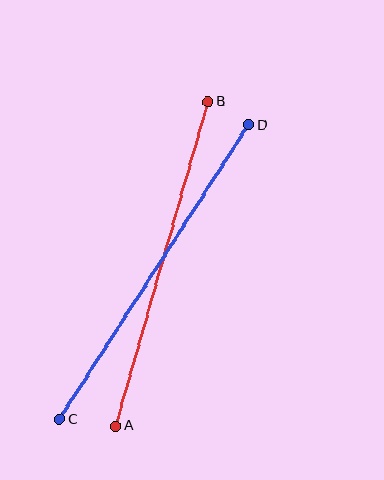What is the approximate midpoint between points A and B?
The midpoint is at approximately (162, 264) pixels.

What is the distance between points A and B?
The distance is approximately 337 pixels.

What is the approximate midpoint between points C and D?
The midpoint is at approximately (154, 272) pixels.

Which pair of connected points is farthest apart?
Points C and D are farthest apart.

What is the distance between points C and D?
The distance is approximately 350 pixels.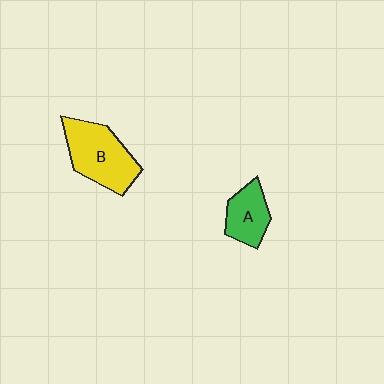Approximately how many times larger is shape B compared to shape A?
Approximately 1.7 times.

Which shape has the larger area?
Shape B (yellow).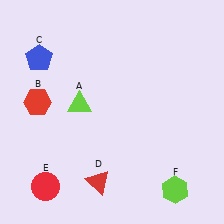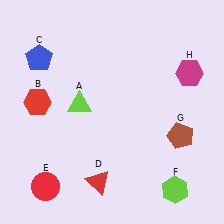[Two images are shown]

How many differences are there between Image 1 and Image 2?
There are 2 differences between the two images.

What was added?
A brown pentagon (G), a magenta hexagon (H) were added in Image 2.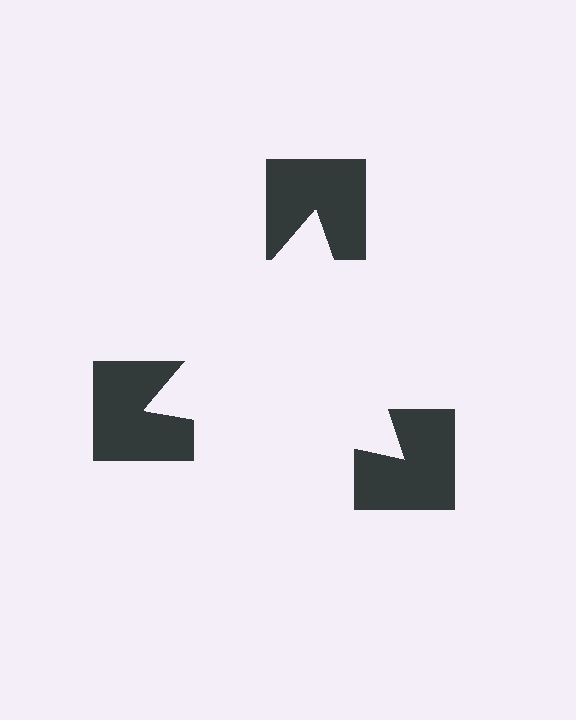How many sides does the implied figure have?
3 sides.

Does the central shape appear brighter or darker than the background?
It typically appears slightly brighter than the background, even though no actual brightness change is drawn.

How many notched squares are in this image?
There are 3 — one at each vertex of the illusory triangle.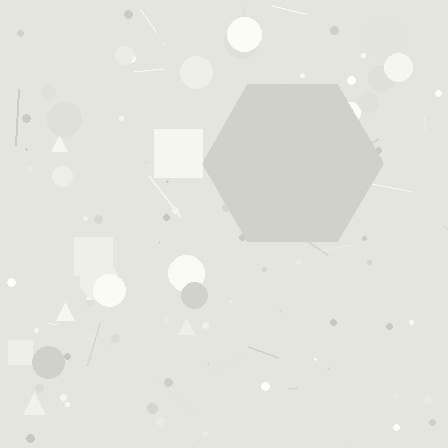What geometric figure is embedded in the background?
A hexagon is embedded in the background.